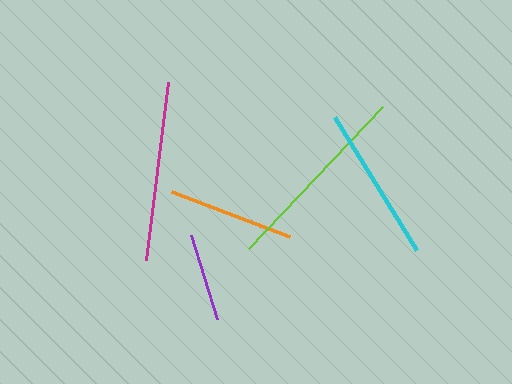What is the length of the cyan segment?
The cyan segment is approximately 156 pixels long.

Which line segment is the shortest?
The purple line is the shortest at approximately 88 pixels.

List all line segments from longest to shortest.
From longest to shortest: lime, magenta, cyan, orange, purple.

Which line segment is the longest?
The lime line is the longest at approximately 196 pixels.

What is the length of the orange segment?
The orange segment is approximately 126 pixels long.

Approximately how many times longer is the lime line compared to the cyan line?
The lime line is approximately 1.3 times the length of the cyan line.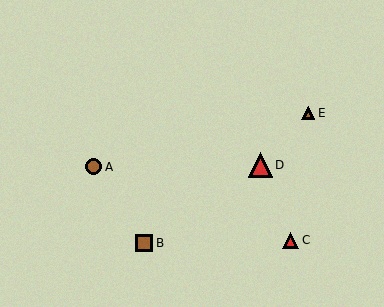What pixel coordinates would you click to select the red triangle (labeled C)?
Click at (291, 240) to select the red triangle C.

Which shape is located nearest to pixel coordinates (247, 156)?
The red triangle (labeled D) at (260, 165) is nearest to that location.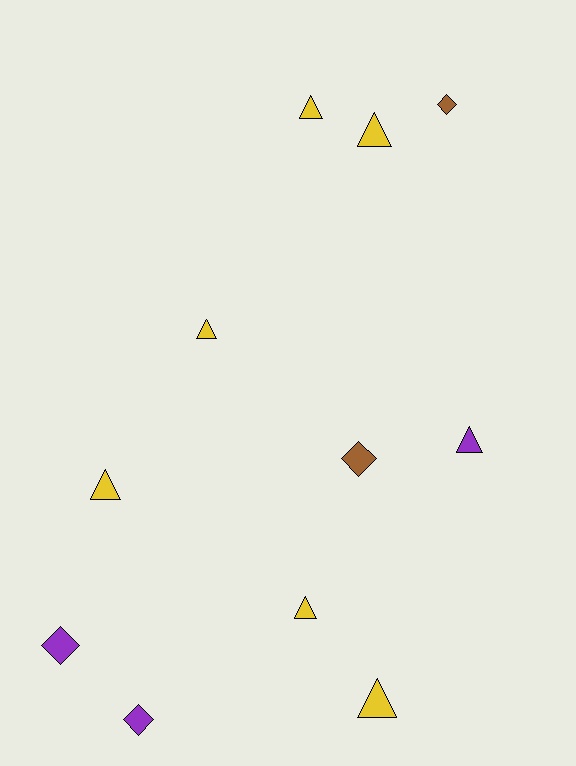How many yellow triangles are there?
There are 6 yellow triangles.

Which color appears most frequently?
Yellow, with 6 objects.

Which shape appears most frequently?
Triangle, with 7 objects.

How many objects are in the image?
There are 11 objects.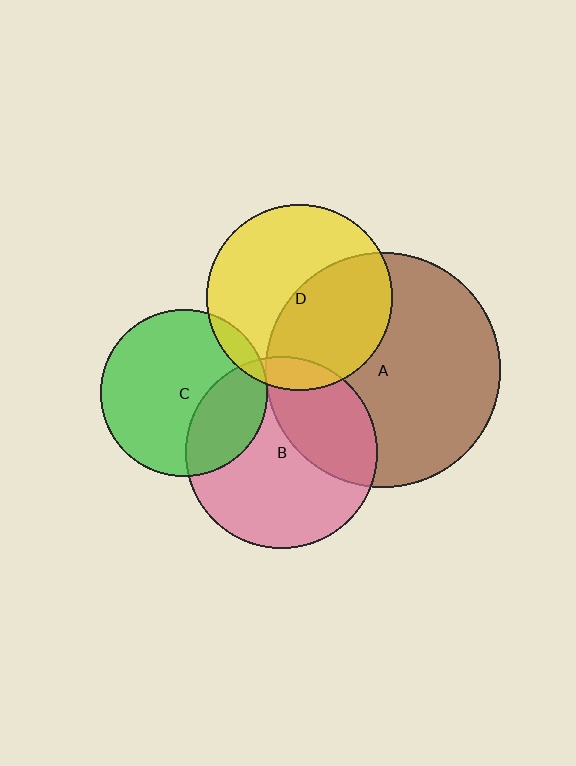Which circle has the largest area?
Circle A (brown).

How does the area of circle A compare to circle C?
Approximately 2.0 times.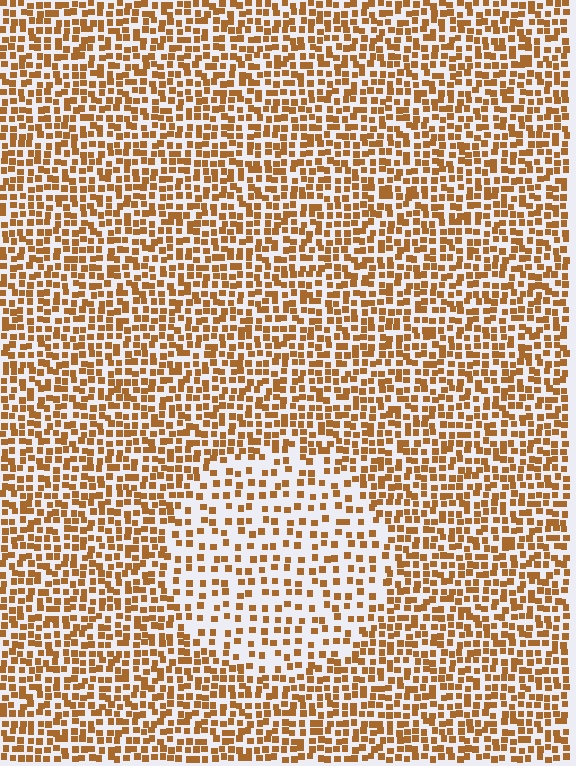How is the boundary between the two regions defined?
The boundary is defined by a change in element density (approximately 2.0x ratio). All elements are the same color, size, and shape.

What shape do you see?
I see a circle.